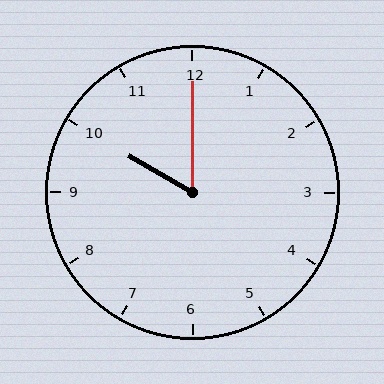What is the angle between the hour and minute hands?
Approximately 60 degrees.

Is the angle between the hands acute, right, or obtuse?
It is acute.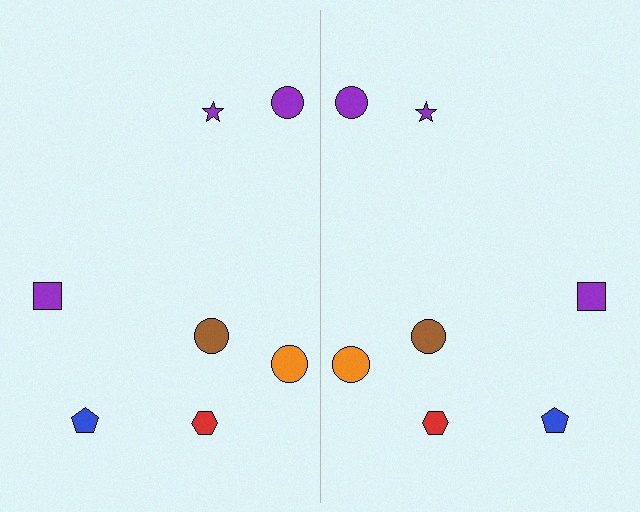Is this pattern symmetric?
Yes, this pattern has bilateral (reflection) symmetry.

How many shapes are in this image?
There are 14 shapes in this image.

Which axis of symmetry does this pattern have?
The pattern has a vertical axis of symmetry running through the center of the image.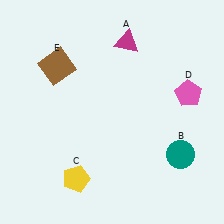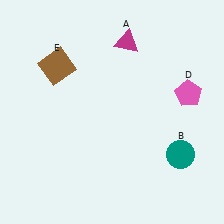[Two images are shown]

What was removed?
The yellow pentagon (C) was removed in Image 2.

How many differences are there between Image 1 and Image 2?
There is 1 difference between the two images.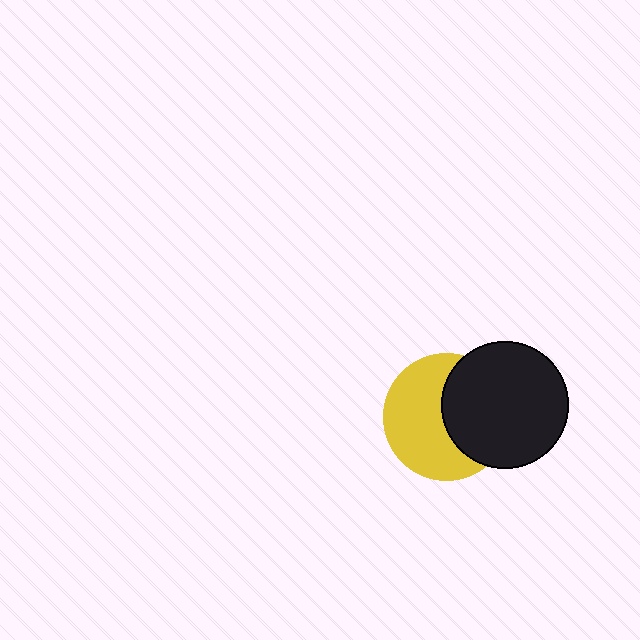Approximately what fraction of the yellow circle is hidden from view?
Roughly 43% of the yellow circle is hidden behind the black circle.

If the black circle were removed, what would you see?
You would see the complete yellow circle.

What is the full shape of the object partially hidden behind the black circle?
The partially hidden object is a yellow circle.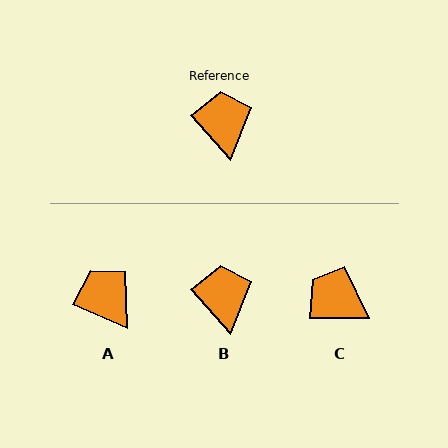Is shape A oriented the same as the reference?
No, it is off by about 24 degrees.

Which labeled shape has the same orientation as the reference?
B.